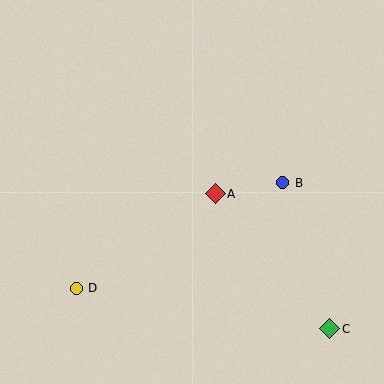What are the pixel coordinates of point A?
Point A is at (215, 194).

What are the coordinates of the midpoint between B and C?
The midpoint between B and C is at (306, 256).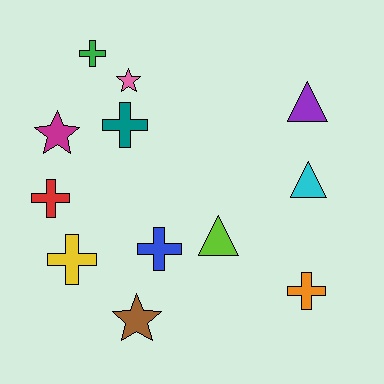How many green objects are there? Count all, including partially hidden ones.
There is 1 green object.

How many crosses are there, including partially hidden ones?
There are 6 crosses.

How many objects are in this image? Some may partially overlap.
There are 12 objects.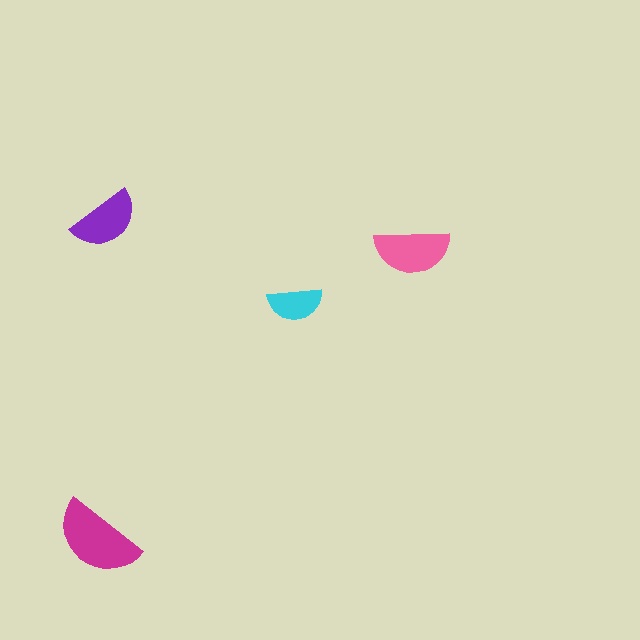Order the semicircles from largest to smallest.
the magenta one, the pink one, the purple one, the cyan one.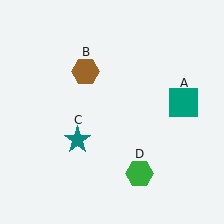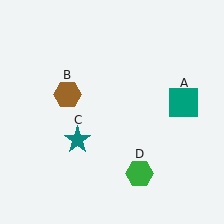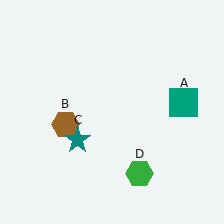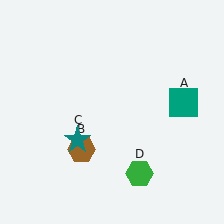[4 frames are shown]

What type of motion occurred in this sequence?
The brown hexagon (object B) rotated counterclockwise around the center of the scene.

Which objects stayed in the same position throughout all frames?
Teal square (object A) and teal star (object C) and green hexagon (object D) remained stationary.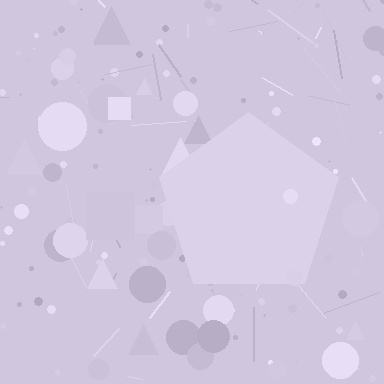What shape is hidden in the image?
A pentagon is hidden in the image.